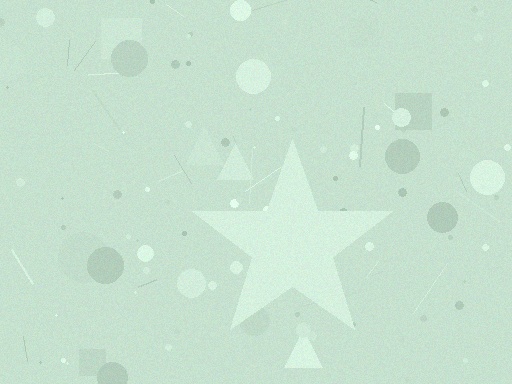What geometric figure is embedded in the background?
A star is embedded in the background.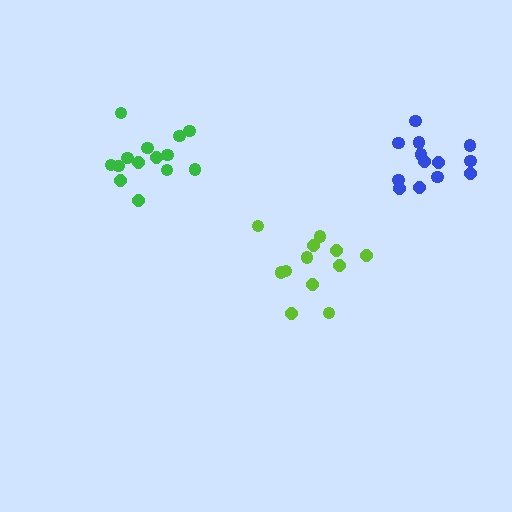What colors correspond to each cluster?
The clusters are colored: lime, green, blue.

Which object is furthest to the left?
The green cluster is leftmost.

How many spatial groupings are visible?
There are 3 spatial groupings.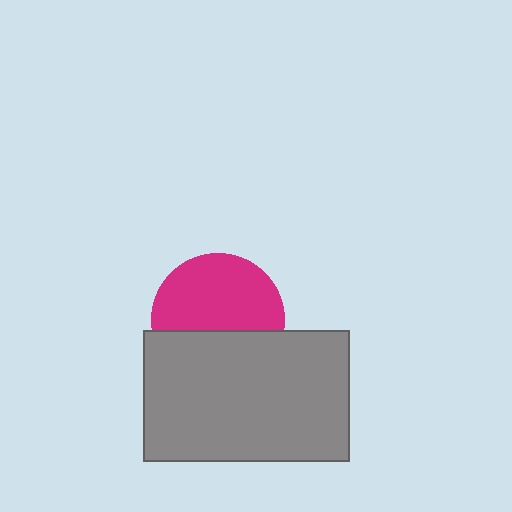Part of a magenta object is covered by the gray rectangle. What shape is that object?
It is a circle.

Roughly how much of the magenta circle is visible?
About half of it is visible (roughly 59%).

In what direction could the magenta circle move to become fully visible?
The magenta circle could move up. That would shift it out from behind the gray rectangle entirely.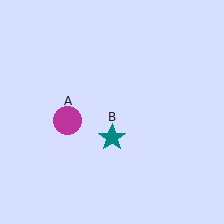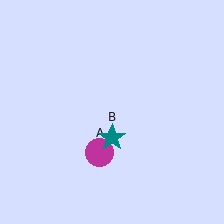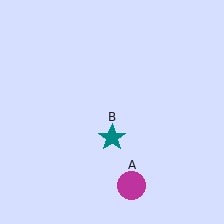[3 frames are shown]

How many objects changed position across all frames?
1 object changed position: magenta circle (object A).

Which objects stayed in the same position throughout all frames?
Teal star (object B) remained stationary.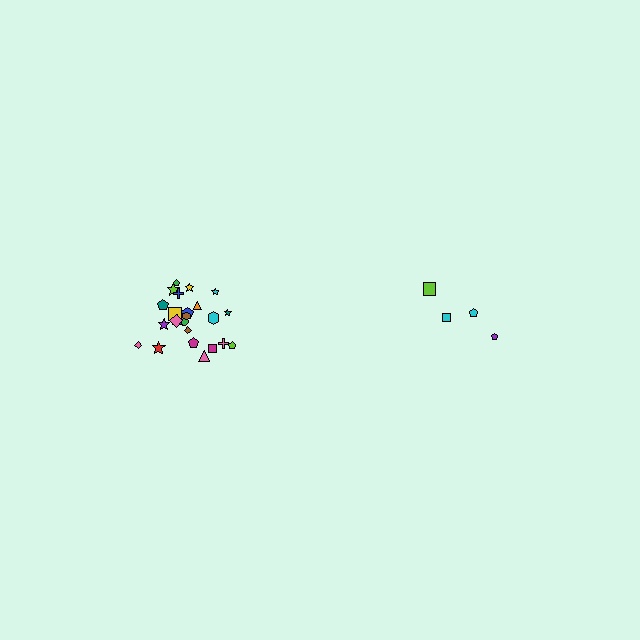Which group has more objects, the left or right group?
The left group.